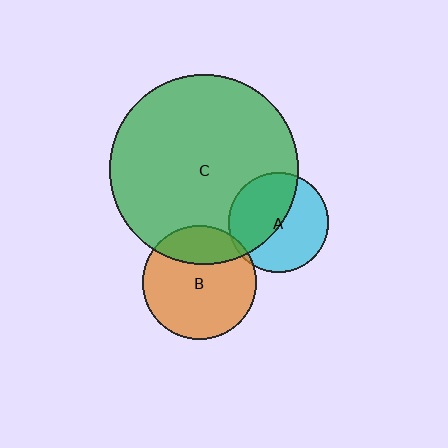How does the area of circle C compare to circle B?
Approximately 2.8 times.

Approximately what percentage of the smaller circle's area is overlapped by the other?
Approximately 5%.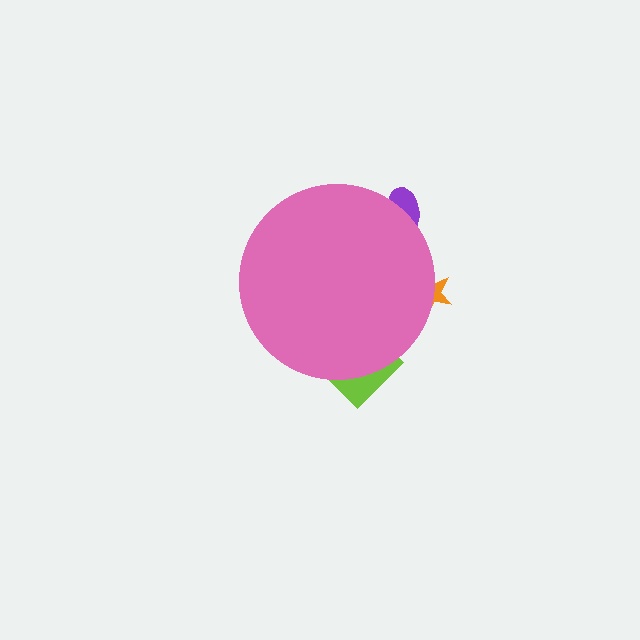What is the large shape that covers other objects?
A pink circle.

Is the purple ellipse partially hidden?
Yes, the purple ellipse is partially hidden behind the pink circle.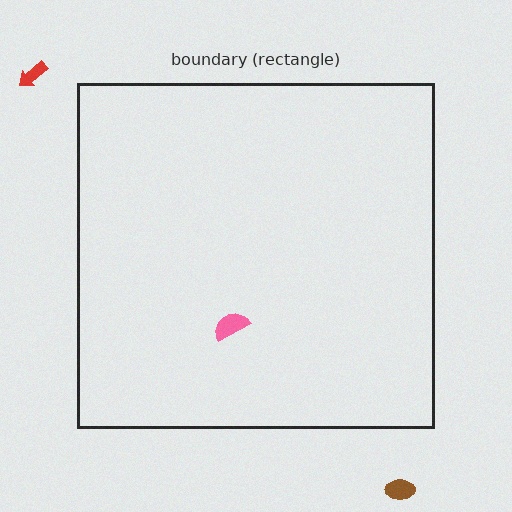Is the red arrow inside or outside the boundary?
Outside.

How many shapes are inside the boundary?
1 inside, 2 outside.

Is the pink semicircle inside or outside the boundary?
Inside.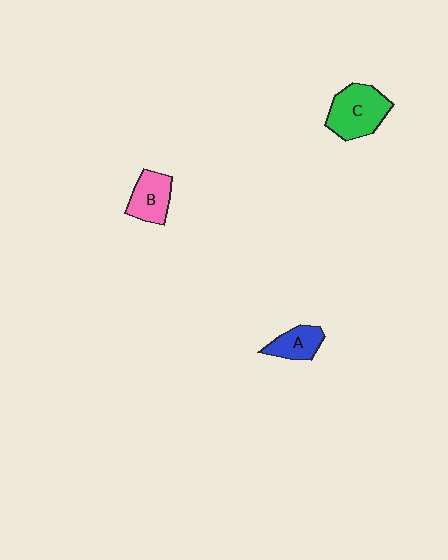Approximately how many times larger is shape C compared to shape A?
Approximately 1.8 times.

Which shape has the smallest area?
Shape A (blue).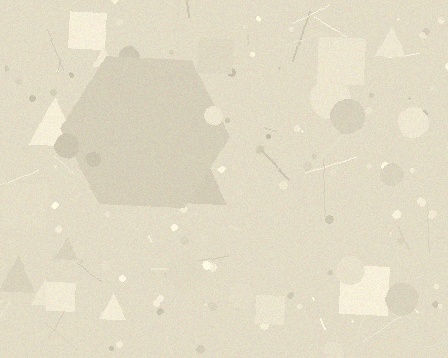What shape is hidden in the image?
A hexagon is hidden in the image.